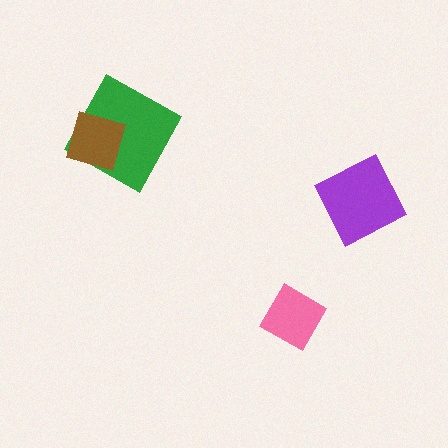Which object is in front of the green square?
The brown diamond is in front of the green square.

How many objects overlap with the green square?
1 object overlaps with the green square.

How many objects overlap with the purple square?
0 objects overlap with the purple square.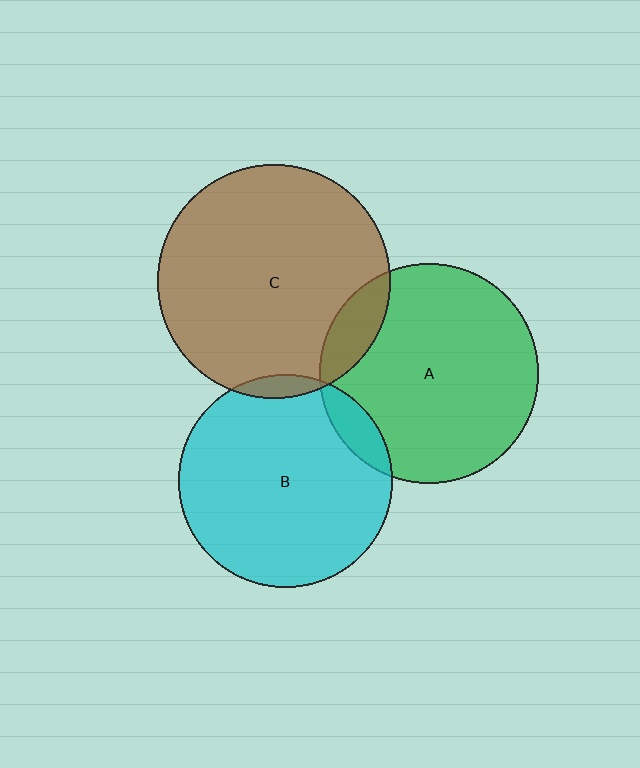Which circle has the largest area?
Circle C (brown).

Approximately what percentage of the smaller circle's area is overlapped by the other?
Approximately 10%.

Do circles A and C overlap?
Yes.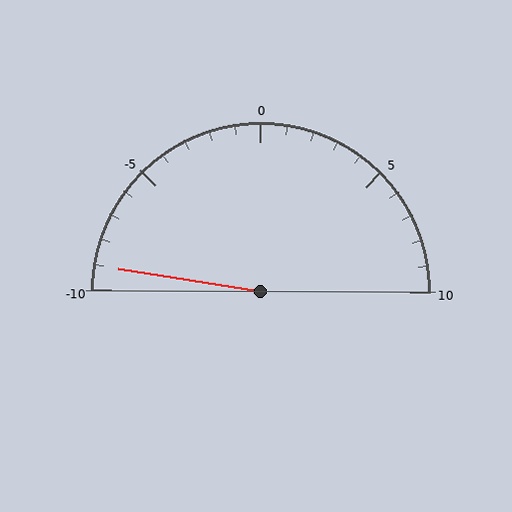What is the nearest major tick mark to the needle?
The nearest major tick mark is -10.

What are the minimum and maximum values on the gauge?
The gauge ranges from -10 to 10.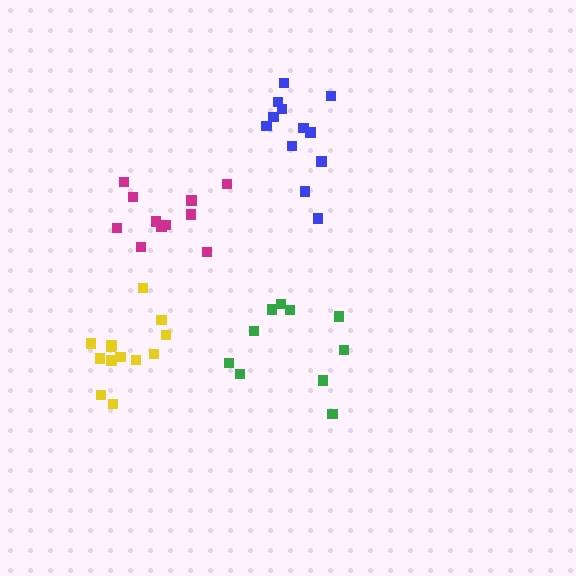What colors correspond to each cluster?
The clusters are colored: magenta, blue, yellow, green.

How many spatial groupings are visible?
There are 4 spatial groupings.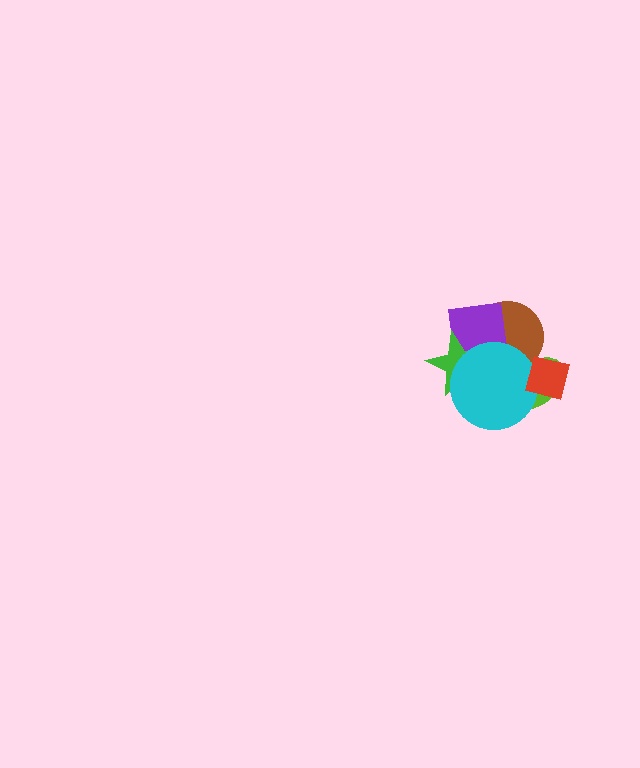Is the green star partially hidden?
Yes, it is partially covered by another shape.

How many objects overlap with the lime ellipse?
3 objects overlap with the lime ellipse.